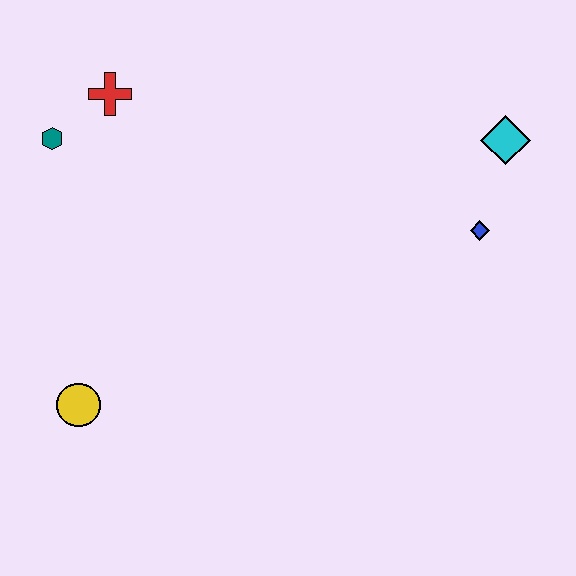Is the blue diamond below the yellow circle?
No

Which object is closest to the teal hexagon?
The red cross is closest to the teal hexagon.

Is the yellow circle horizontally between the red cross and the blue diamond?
No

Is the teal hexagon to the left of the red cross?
Yes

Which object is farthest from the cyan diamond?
The yellow circle is farthest from the cyan diamond.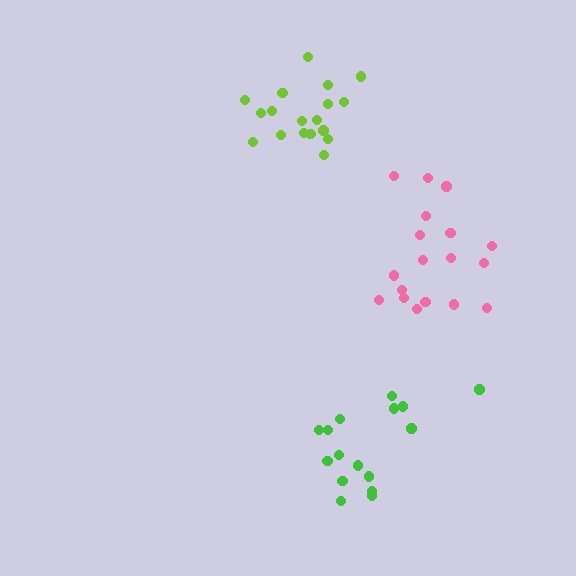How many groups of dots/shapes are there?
There are 3 groups.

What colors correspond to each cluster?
The clusters are colored: lime, green, pink.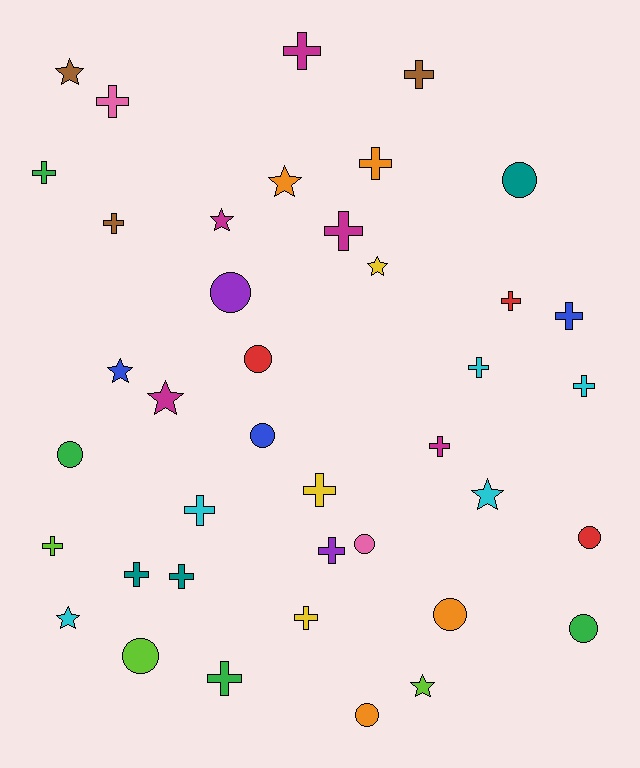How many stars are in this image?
There are 9 stars.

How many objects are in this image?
There are 40 objects.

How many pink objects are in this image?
There are 2 pink objects.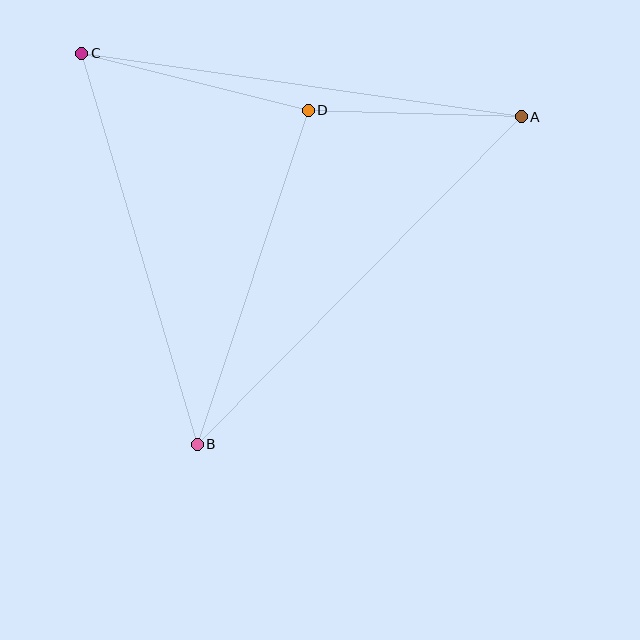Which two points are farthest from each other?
Points A and B are farthest from each other.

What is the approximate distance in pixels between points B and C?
The distance between B and C is approximately 408 pixels.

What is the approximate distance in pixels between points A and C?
The distance between A and C is approximately 444 pixels.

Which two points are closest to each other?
Points A and D are closest to each other.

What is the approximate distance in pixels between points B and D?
The distance between B and D is approximately 352 pixels.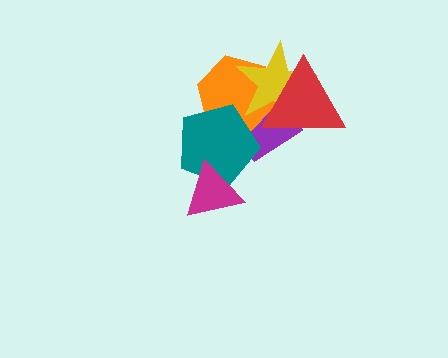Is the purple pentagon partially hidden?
Yes, it is partially covered by another shape.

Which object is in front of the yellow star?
The red triangle is in front of the yellow star.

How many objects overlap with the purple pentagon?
4 objects overlap with the purple pentagon.